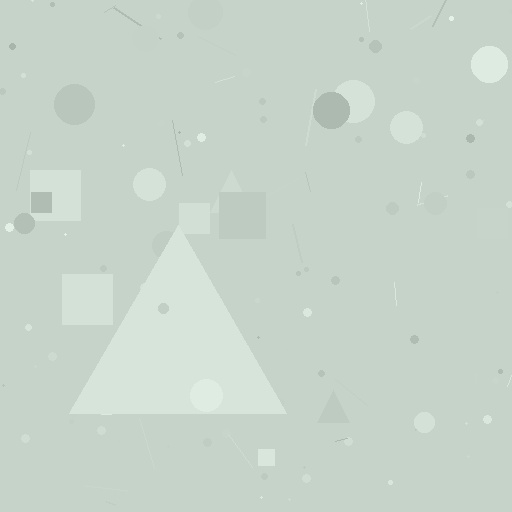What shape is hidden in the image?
A triangle is hidden in the image.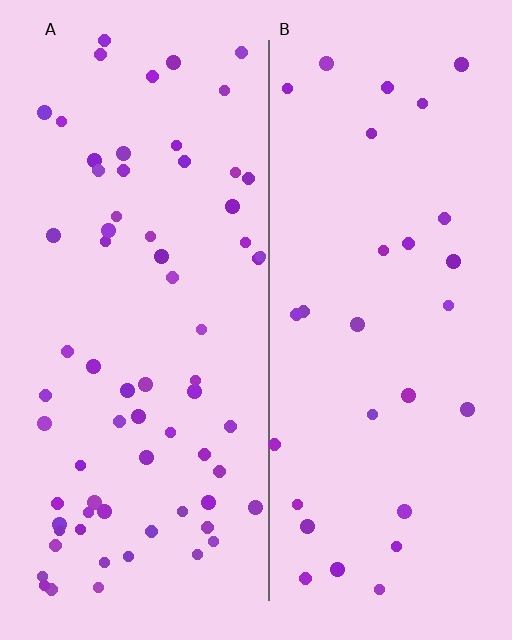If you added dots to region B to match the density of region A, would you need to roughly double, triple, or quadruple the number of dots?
Approximately double.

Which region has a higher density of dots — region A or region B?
A (the left).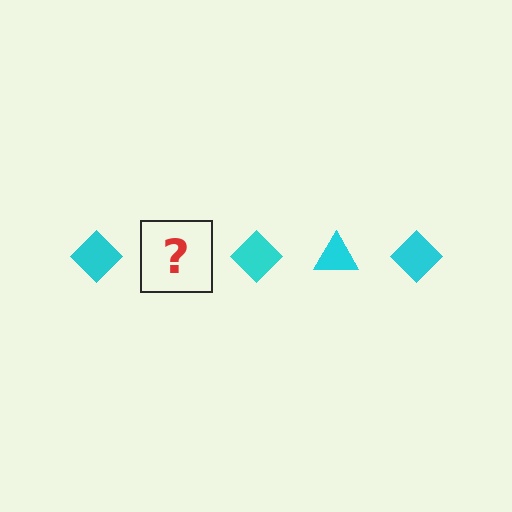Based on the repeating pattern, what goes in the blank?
The blank should be a cyan triangle.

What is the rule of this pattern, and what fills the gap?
The rule is that the pattern cycles through diamond, triangle shapes in cyan. The gap should be filled with a cyan triangle.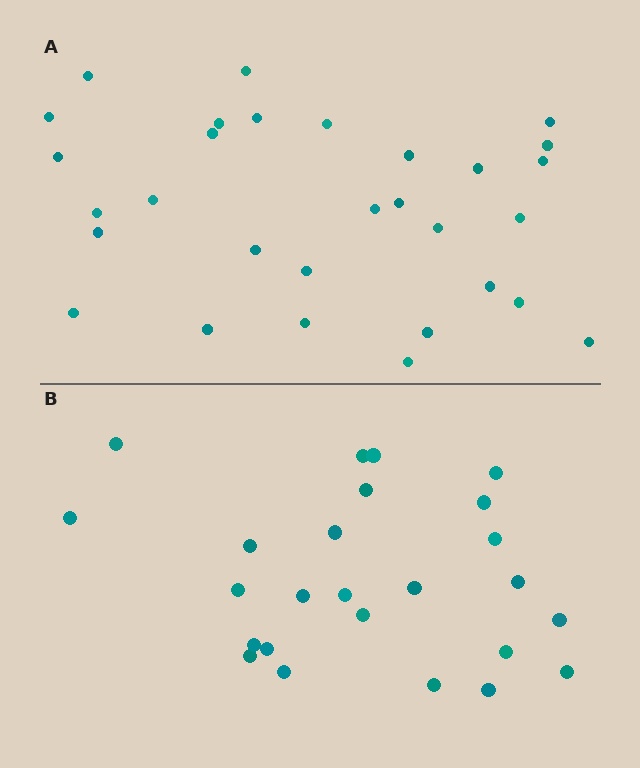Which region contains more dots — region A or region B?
Region A (the top region) has more dots.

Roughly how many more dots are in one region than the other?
Region A has about 5 more dots than region B.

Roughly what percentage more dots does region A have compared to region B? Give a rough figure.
About 20% more.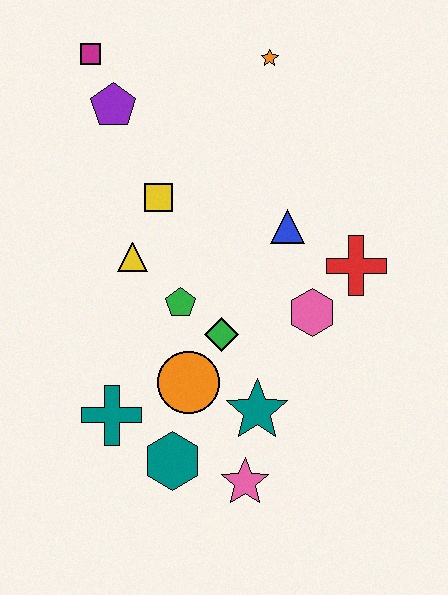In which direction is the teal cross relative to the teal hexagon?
The teal cross is to the left of the teal hexagon.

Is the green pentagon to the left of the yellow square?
No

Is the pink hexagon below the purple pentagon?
Yes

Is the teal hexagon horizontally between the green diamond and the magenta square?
Yes